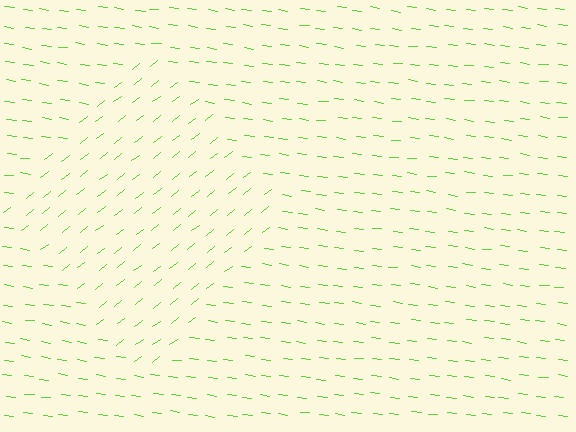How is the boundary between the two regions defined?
The boundary is defined purely by a change in line orientation (approximately 45 degrees difference). All lines are the same color and thickness.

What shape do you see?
I see a diamond.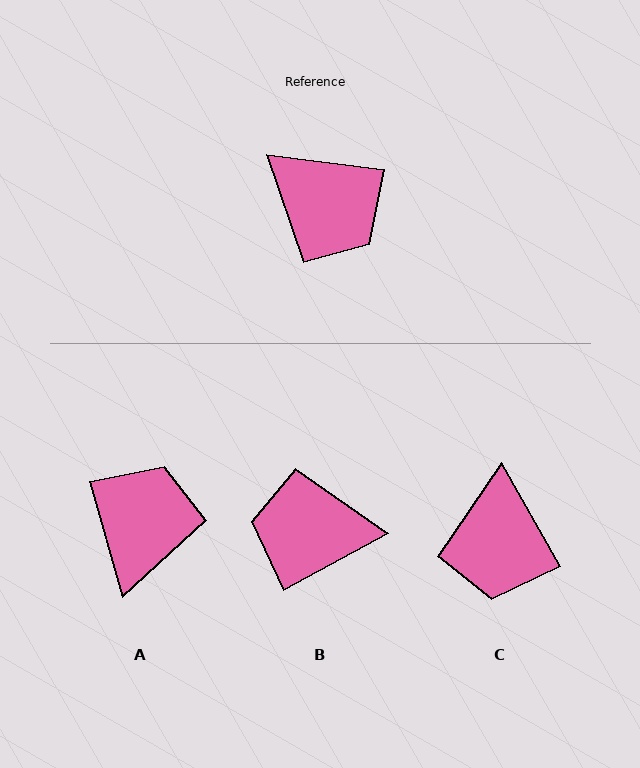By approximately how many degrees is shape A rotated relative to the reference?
Approximately 113 degrees counter-clockwise.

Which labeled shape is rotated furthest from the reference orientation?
B, about 145 degrees away.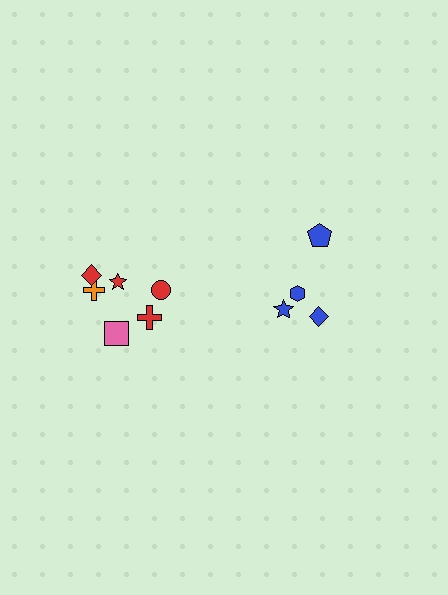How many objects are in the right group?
There are 4 objects.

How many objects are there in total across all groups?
There are 10 objects.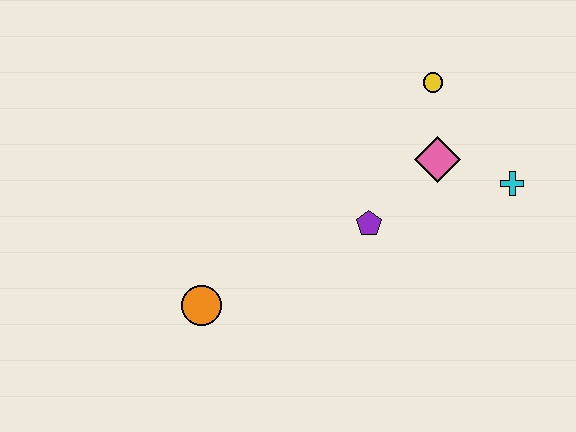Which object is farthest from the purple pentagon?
The orange circle is farthest from the purple pentagon.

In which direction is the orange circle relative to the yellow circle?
The orange circle is to the left of the yellow circle.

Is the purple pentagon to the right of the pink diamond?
No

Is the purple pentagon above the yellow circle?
No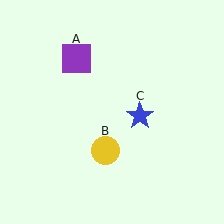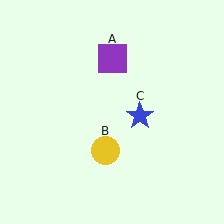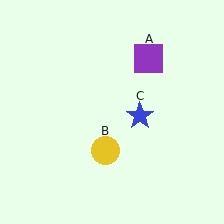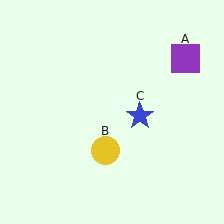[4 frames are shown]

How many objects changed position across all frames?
1 object changed position: purple square (object A).